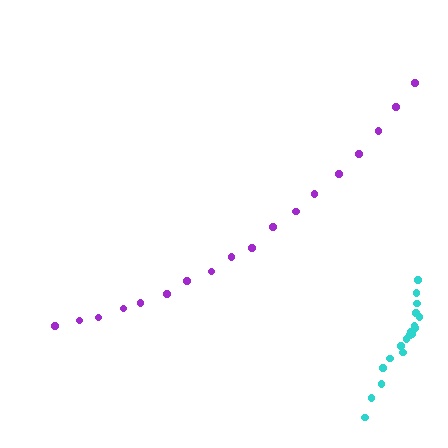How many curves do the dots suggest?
There are 2 distinct paths.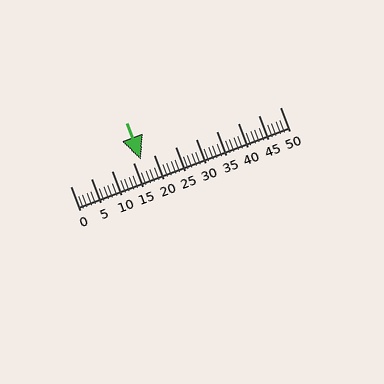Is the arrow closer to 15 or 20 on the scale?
The arrow is closer to 15.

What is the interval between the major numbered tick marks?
The major tick marks are spaced 5 units apart.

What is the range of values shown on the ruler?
The ruler shows values from 0 to 50.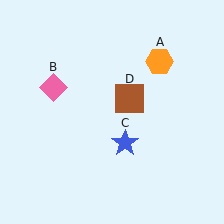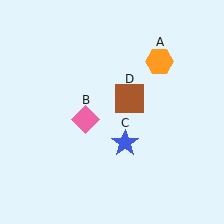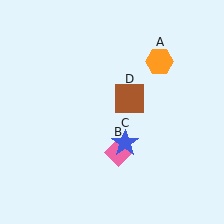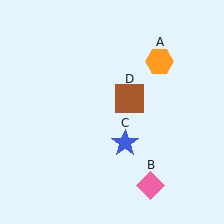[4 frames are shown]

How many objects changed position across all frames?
1 object changed position: pink diamond (object B).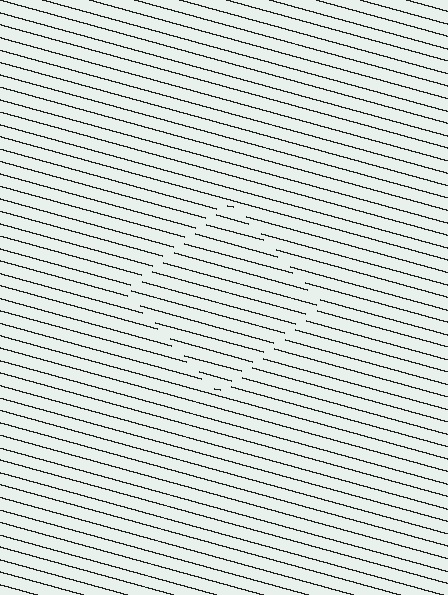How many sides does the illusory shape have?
4 sides — the line-ends trace a square.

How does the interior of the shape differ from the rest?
The interior of the shape contains the same grating, shifted by half a period — the contour is defined by the phase discontinuity where line-ends from the inner and outer gratings abut.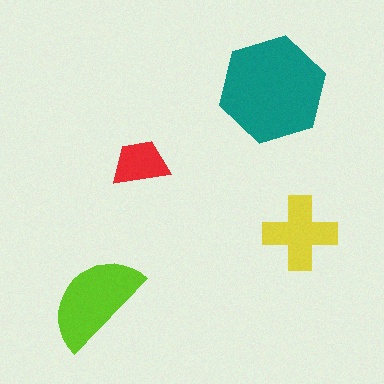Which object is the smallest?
The red trapezoid.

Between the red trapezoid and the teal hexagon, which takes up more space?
The teal hexagon.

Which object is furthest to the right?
The yellow cross is rightmost.